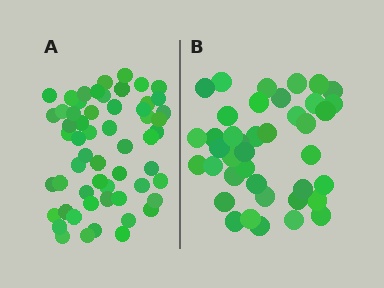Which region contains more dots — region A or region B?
Region A (the left region) has more dots.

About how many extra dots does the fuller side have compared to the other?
Region A has approximately 15 more dots than region B.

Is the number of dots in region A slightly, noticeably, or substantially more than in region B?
Region A has noticeably more, but not dramatically so. The ratio is roughly 1.4 to 1.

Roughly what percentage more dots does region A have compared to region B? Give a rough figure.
About 40% more.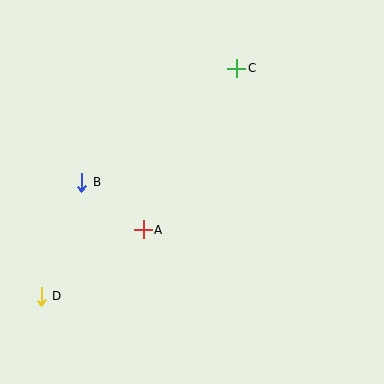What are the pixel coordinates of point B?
Point B is at (82, 182).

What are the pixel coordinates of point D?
Point D is at (41, 296).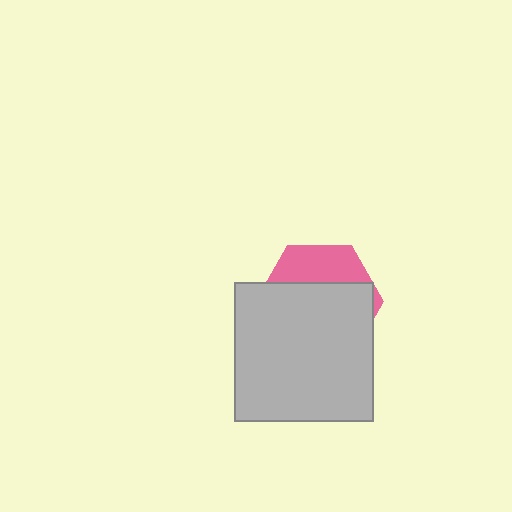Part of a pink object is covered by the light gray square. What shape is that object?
It is a hexagon.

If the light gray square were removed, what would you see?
You would see the complete pink hexagon.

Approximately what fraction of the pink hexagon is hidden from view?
Roughly 70% of the pink hexagon is hidden behind the light gray square.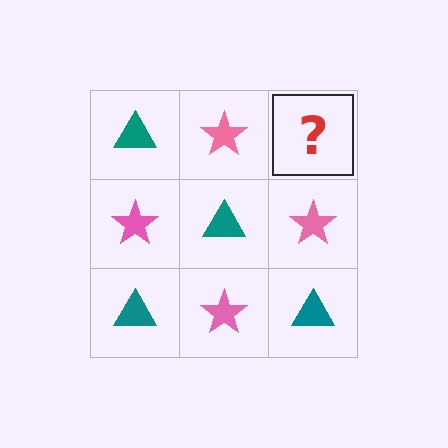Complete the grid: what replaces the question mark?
The question mark should be replaced with a teal triangle.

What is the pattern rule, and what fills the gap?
The rule is that it alternates teal triangle and pink star in a checkerboard pattern. The gap should be filled with a teal triangle.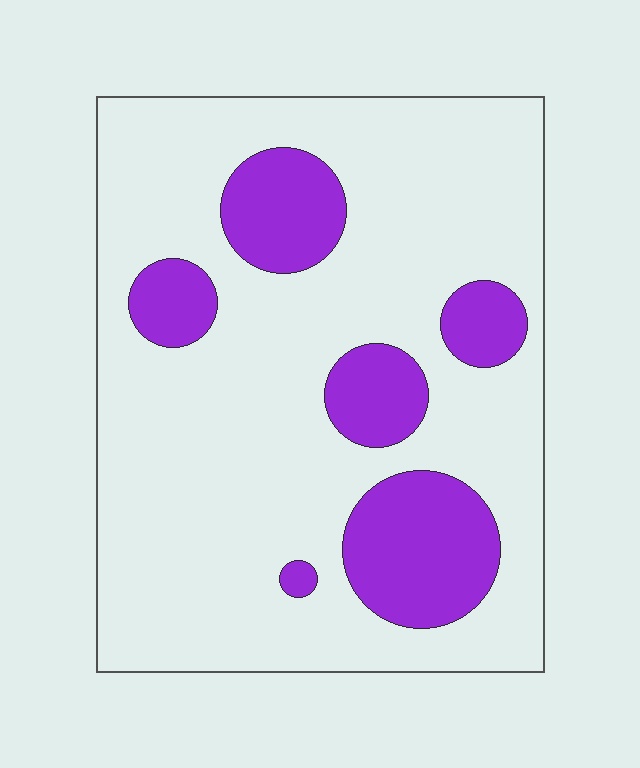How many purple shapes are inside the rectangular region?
6.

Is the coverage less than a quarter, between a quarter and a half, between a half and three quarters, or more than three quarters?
Less than a quarter.